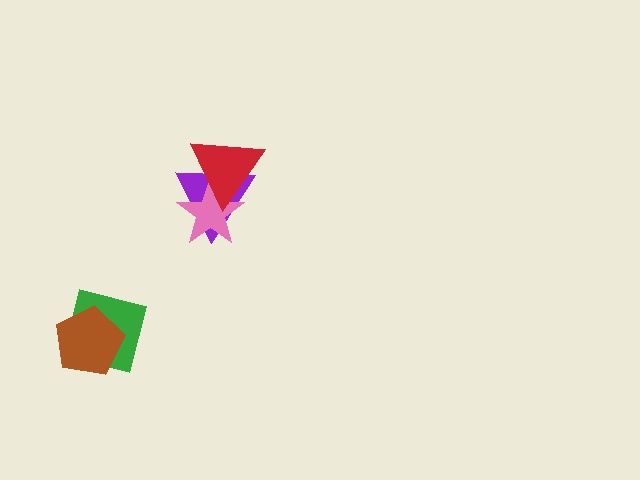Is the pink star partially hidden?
Yes, it is partially covered by another shape.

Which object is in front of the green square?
The brown pentagon is in front of the green square.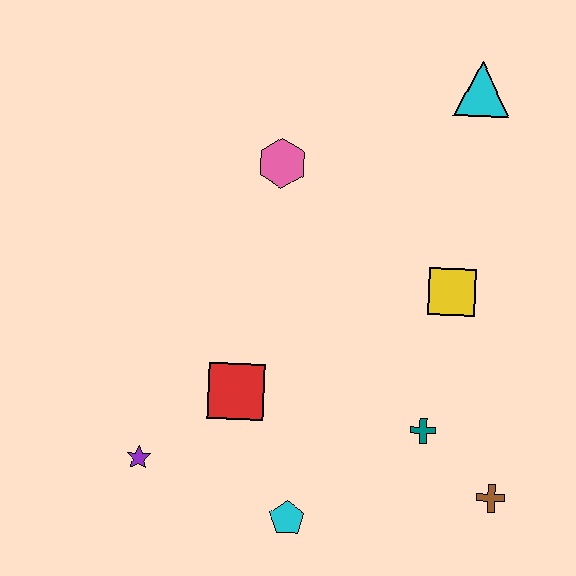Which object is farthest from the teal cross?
The cyan triangle is farthest from the teal cross.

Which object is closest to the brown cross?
The teal cross is closest to the brown cross.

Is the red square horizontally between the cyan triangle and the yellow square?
No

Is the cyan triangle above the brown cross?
Yes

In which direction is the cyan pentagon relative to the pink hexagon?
The cyan pentagon is below the pink hexagon.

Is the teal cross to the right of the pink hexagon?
Yes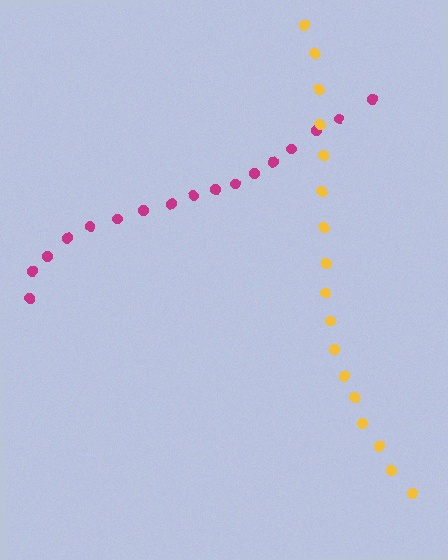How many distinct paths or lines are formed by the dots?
There are 2 distinct paths.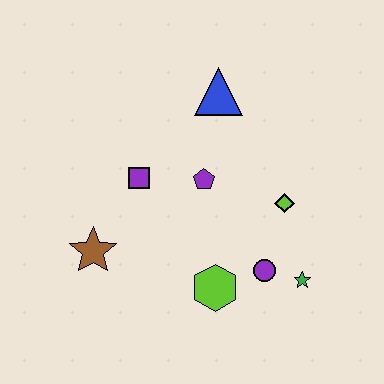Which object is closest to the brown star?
The purple square is closest to the brown star.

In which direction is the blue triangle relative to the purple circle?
The blue triangle is above the purple circle.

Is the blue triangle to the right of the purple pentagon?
Yes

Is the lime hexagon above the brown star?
No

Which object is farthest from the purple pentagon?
The green star is farthest from the purple pentagon.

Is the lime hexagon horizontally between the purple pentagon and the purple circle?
Yes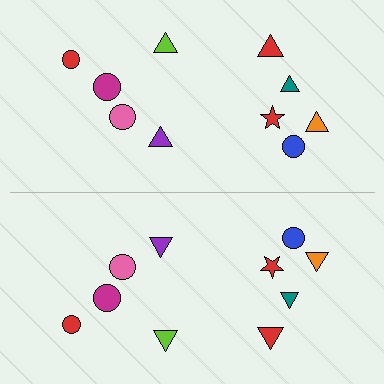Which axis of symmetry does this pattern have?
The pattern has a horizontal axis of symmetry running through the center of the image.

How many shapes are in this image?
There are 20 shapes in this image.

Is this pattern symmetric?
Yes, this pattern has bilateral (reflection) symmetry.